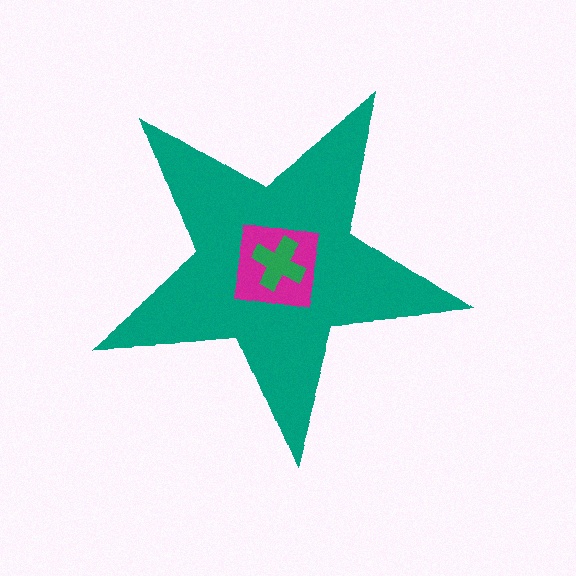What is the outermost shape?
The teal star.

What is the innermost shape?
The green cross.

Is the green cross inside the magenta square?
Yes.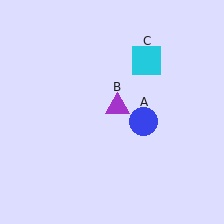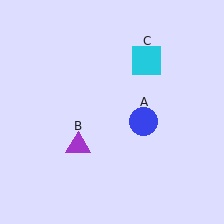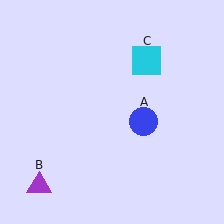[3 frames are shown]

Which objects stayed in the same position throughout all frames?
Blue circle (object A) and cyan square (object C) remained stationary.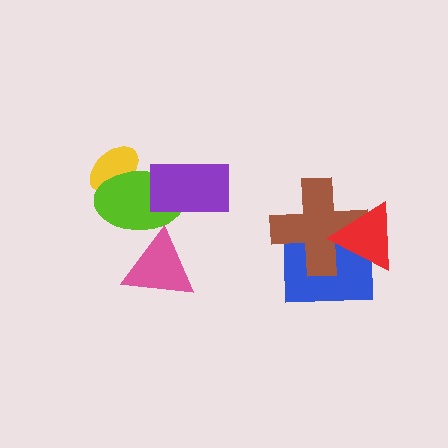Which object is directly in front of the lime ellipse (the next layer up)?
The purple rectangle is directly in front of the lime ellipse.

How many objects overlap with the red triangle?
2 objects overlap with the red triangle.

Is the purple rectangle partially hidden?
No, no other shape covers it.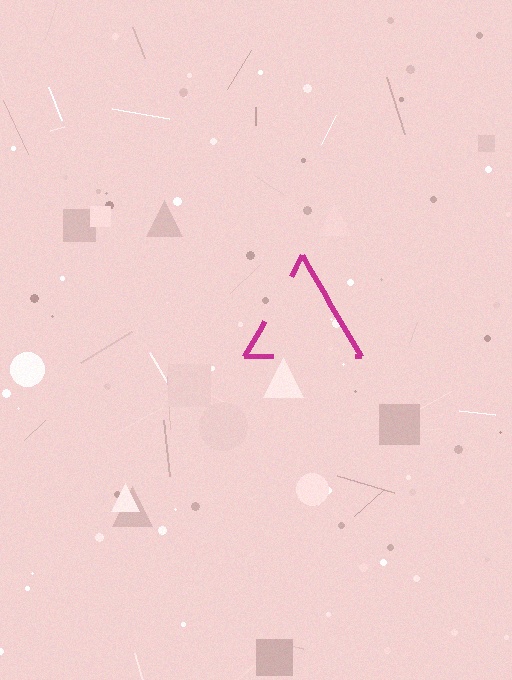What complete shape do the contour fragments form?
The contour fragments form a triangle.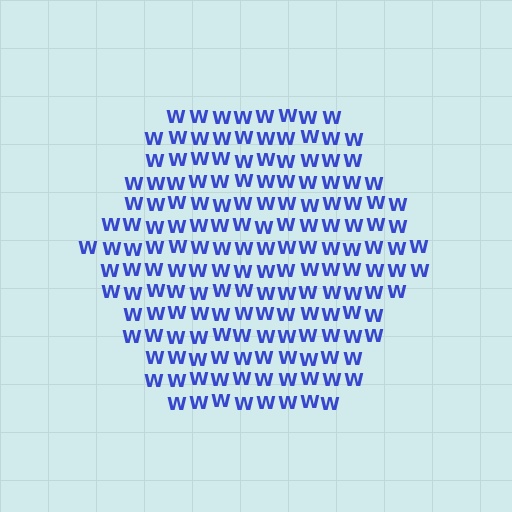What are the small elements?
The small elements are letter W's.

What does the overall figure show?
The overall figure shows a hexagon.